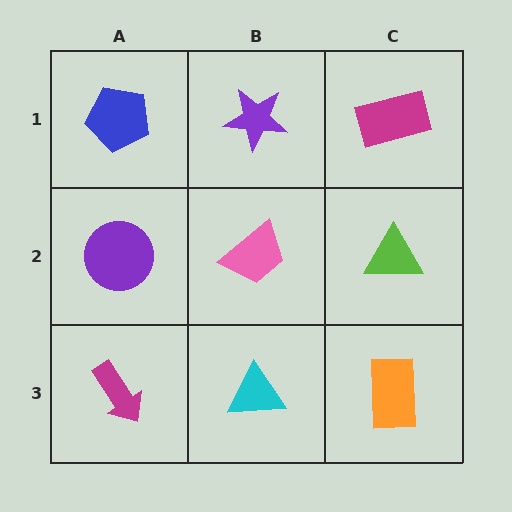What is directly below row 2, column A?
A magenta arrow.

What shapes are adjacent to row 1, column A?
A purple circle (row 2, column A), a purple star (row 1, column B).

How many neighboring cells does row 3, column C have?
2.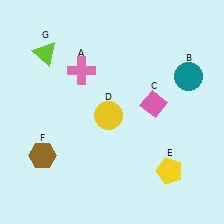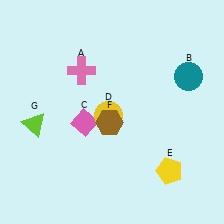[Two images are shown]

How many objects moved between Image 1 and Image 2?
3 objects moved between the two images.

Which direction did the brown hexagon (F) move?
The brown hexagon (F) moved right.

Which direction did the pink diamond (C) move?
The pink diamond (C) moved left.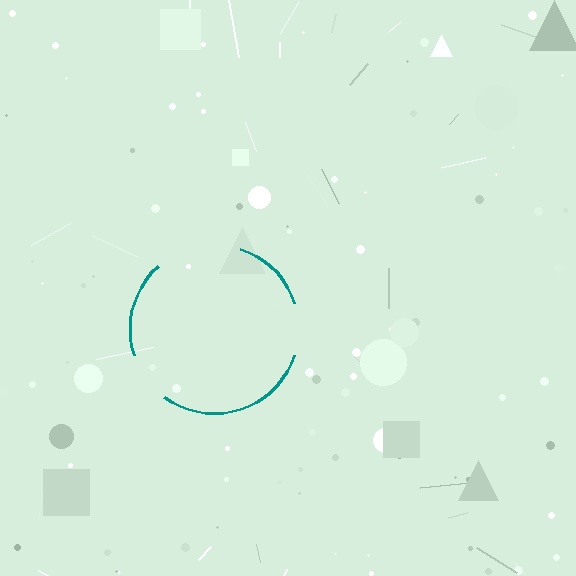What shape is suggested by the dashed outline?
The dashed outline suggests a circle.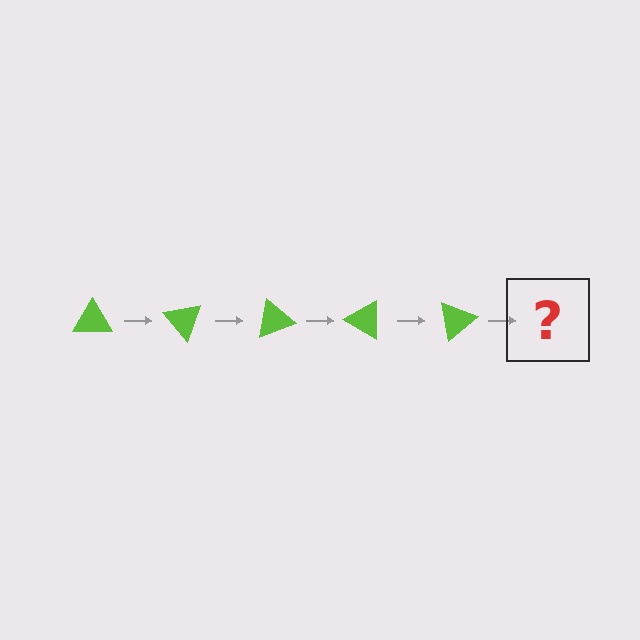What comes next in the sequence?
The next element should be a lime triangle rotated 250 degrees.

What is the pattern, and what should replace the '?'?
The pattern is that the triangle rotates 50 degrees each step. The '?' should be a lime triangle rotated 250 degrees.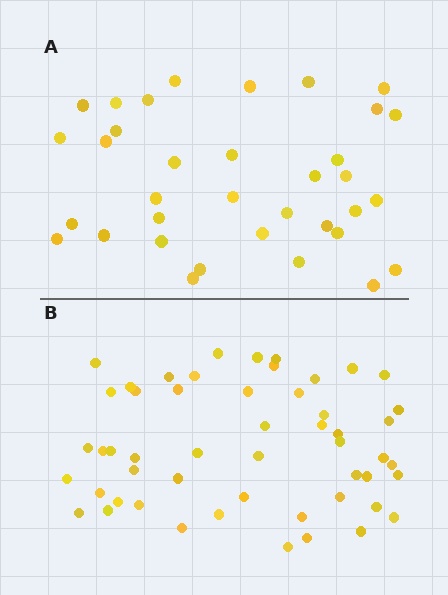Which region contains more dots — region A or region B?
Region B (the bottom region) has more dots.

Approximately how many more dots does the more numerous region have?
Region B has approximately 15 more dots than region A.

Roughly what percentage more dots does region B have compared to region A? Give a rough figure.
About 50% more.